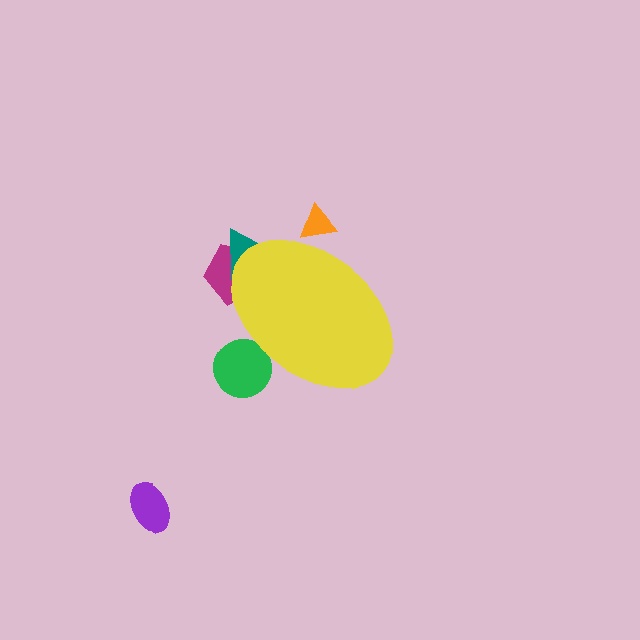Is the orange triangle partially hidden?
Yes, the orange triangle is partially hidden behind the yellow ellipse.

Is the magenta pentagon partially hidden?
Yes, the magenta pentagon is partially hidden behind the yellow ellipse.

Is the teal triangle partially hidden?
Yes, the teal triangle is partially hidden behind the yellow ellipse.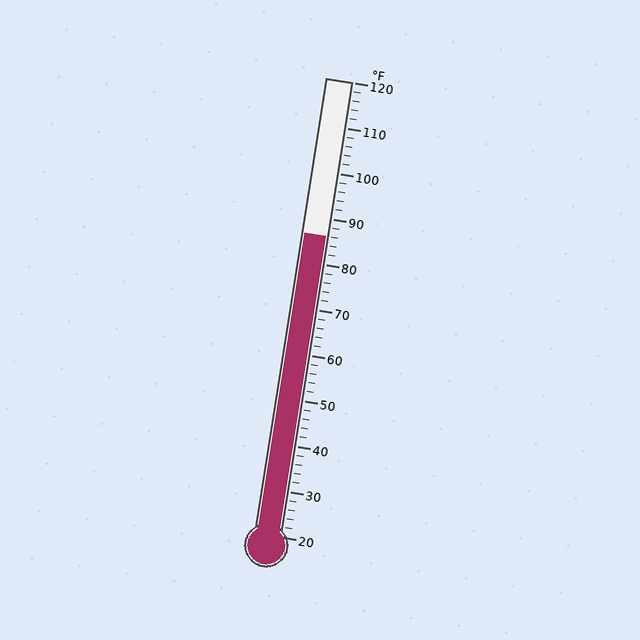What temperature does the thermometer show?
The thermometer shows approximately 86°F.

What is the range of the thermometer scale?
The thermometer scale ranges from 20°F to 120°F.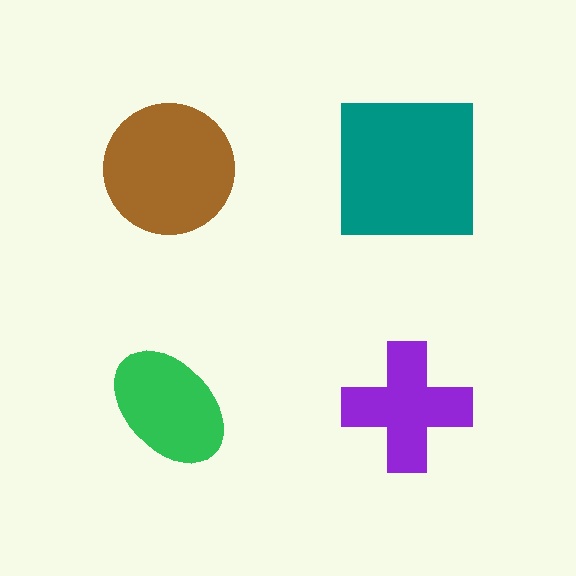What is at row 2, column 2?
A purple cross.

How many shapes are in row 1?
2 shapes.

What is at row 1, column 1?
A brown circle.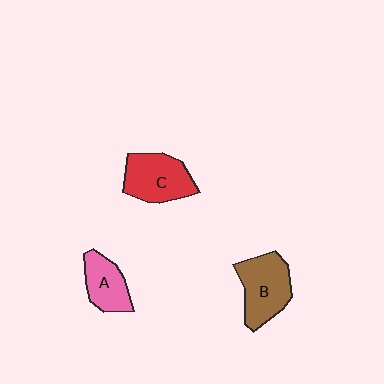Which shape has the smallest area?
Shape A (pink).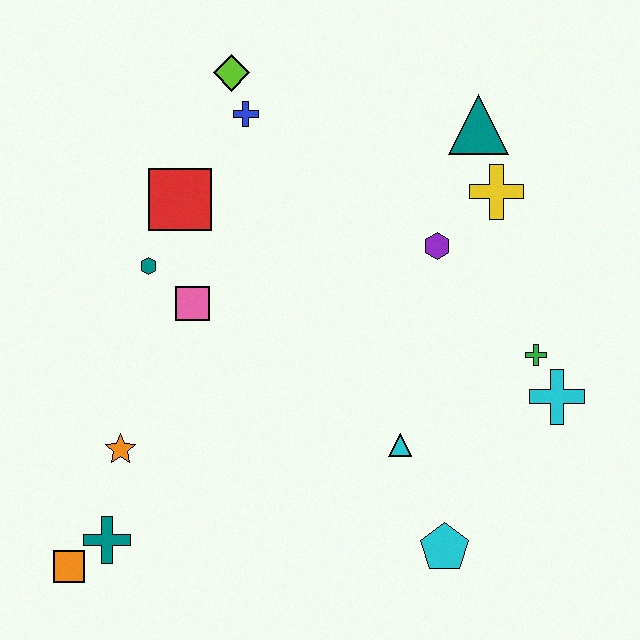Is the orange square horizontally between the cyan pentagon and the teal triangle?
No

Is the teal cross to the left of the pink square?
Yes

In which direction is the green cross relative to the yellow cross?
The green cross is below the yellow cross.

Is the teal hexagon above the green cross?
Yes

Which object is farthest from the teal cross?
The teal triangle is farthest from the teal cross.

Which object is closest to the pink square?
The teal hexagon is closest to the pink square.